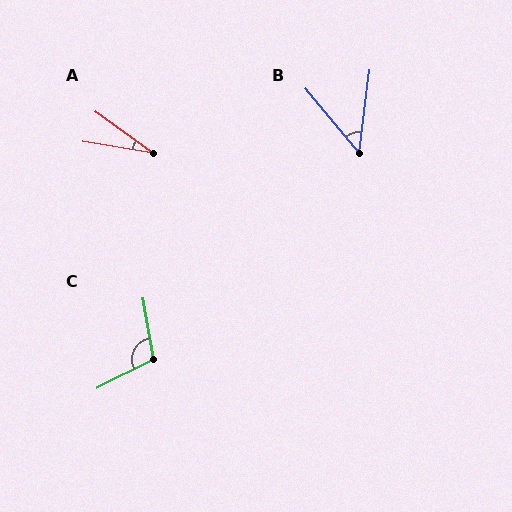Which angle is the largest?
C, at approximately 107 degrees.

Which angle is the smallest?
A, at approximately 26 degrees.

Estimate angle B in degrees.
Approximately 47 degrees.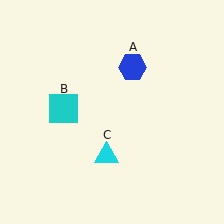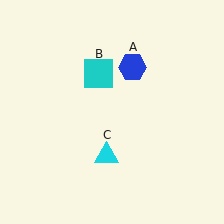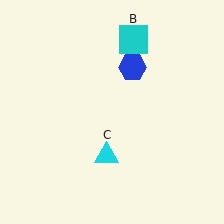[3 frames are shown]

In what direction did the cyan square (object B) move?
The cyan square (object B) moved up and to the right.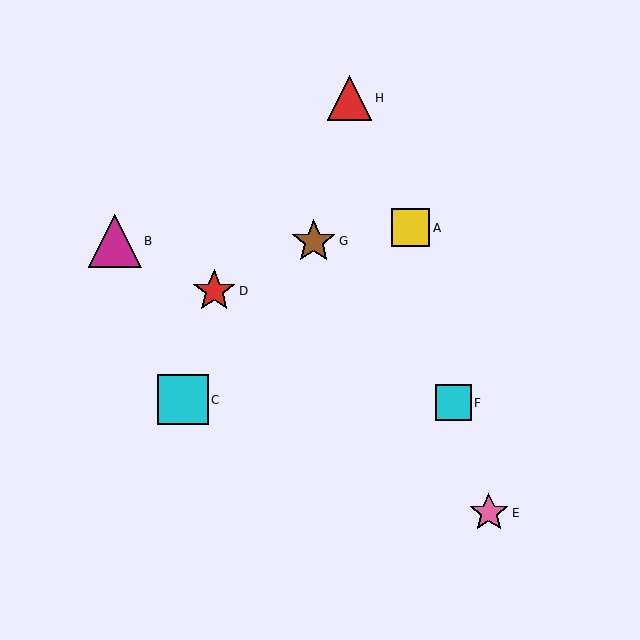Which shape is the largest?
The magenta triangle (labeled B) is the largest.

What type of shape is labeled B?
Shape B is a magenta triangle.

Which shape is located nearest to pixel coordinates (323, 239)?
The brown star (labeled G) at (314, 241) is nearest to that location.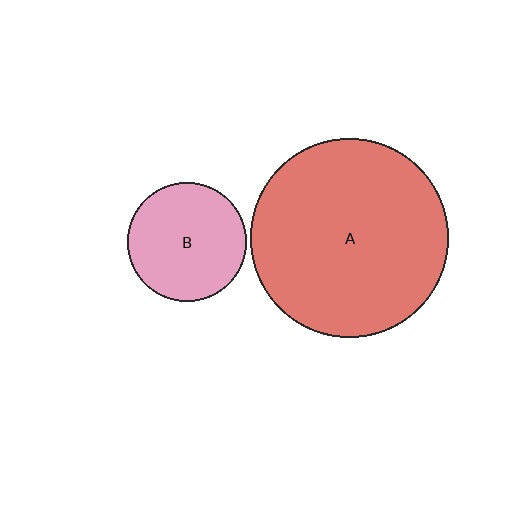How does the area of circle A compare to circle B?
Approximately 2.8 times.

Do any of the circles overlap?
No, none of the circles overlap.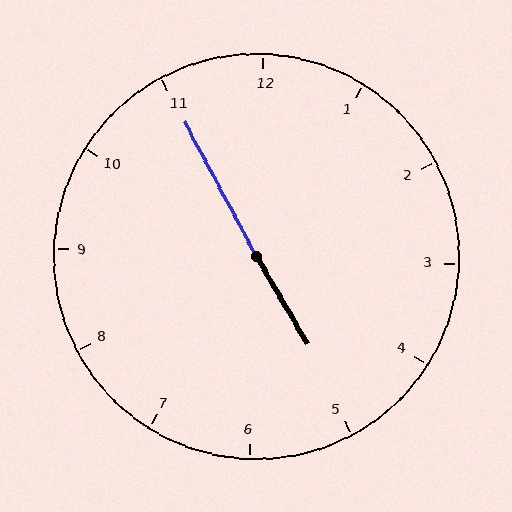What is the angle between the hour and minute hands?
Approximately 178 degrees.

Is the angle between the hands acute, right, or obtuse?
It is obtuse.